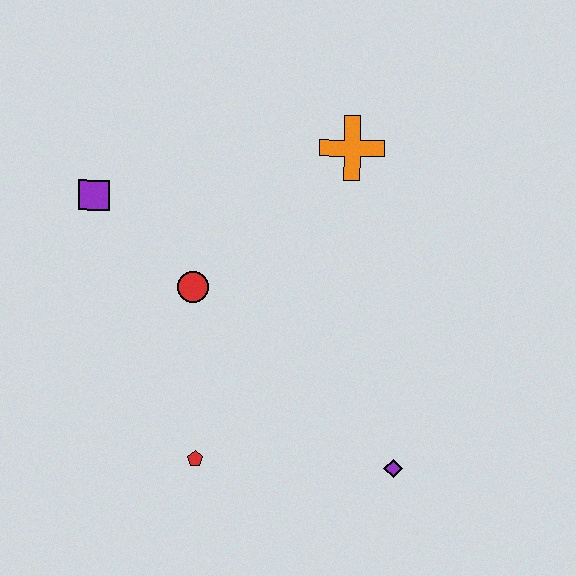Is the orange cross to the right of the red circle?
Yes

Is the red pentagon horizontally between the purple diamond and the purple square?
Yes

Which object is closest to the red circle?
The purple square is closest to the red circle.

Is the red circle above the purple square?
No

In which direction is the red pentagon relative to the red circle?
The red pentagon is below the red circle.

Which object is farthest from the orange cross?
The red pentagon is farthest from the orange cross.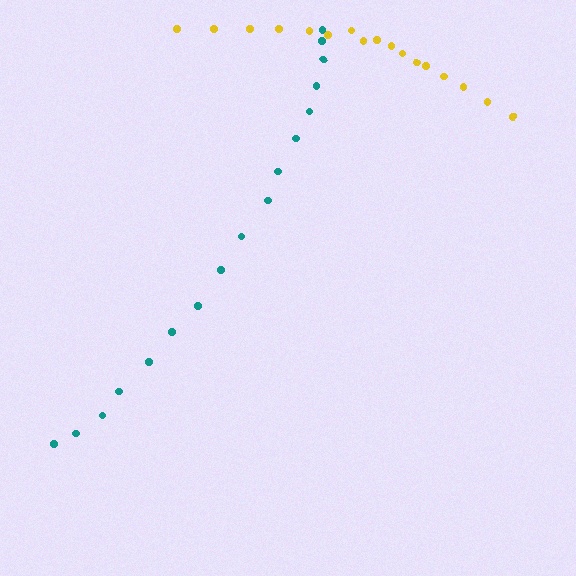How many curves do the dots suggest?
There are 2 distinct paths.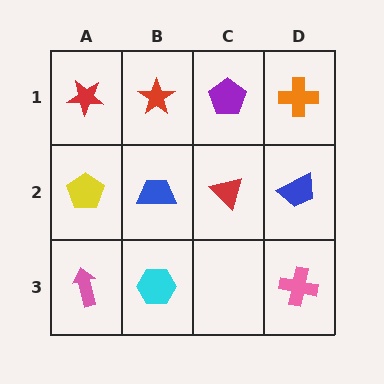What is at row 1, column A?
A red star.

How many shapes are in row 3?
3 shapes.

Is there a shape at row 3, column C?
No, that cell is empty.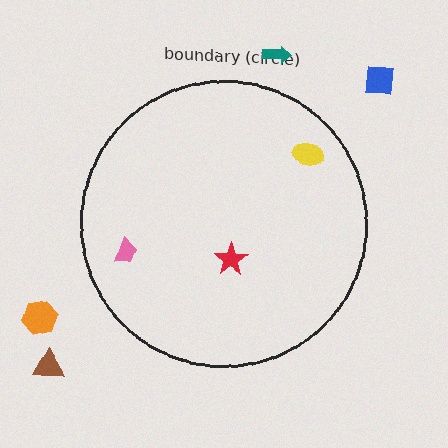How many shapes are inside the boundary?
3 inside, 4 outside.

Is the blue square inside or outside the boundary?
Outside.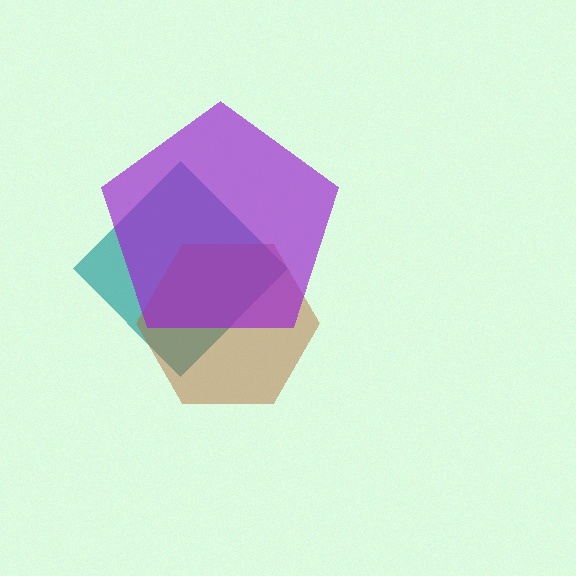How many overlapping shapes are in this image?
There are 3 overlapping shapes in the image.